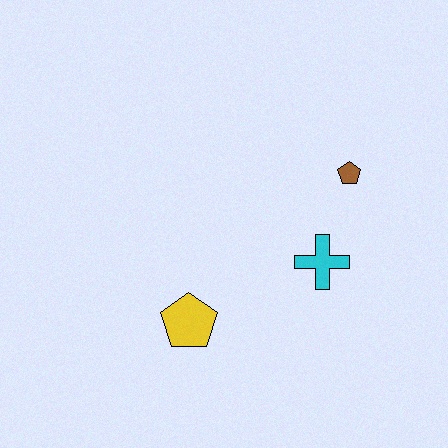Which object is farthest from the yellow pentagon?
The brown pentagon is farthest from the yellow pentagon.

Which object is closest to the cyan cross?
The brown pentagon is closest to the cyan cross.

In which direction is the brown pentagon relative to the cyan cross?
The brown pentagon is above the cyan cross.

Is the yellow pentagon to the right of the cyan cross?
No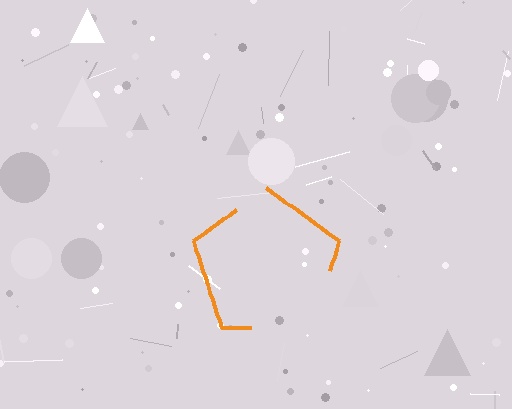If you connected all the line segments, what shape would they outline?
They would outline a pentagon.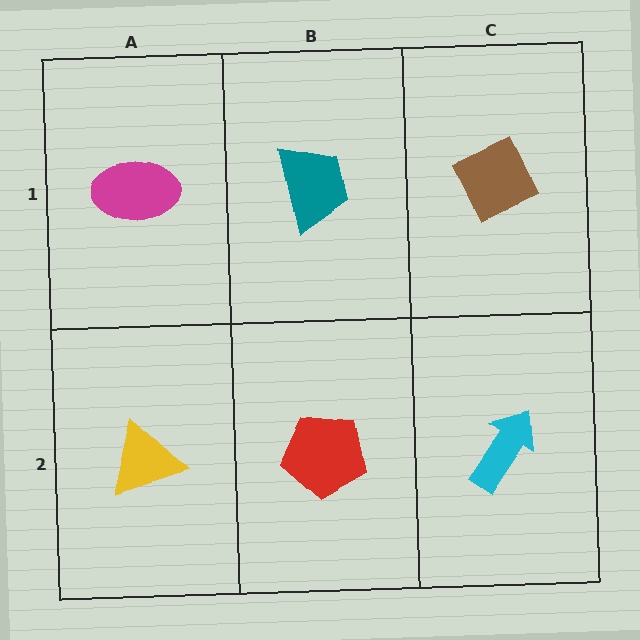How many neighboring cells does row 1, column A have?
2.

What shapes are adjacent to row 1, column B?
A red pentagon (row 2, column B), a magenta ellipse (row 1, column A), a brown diamond (row 1, column C).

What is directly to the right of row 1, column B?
A brown diamond.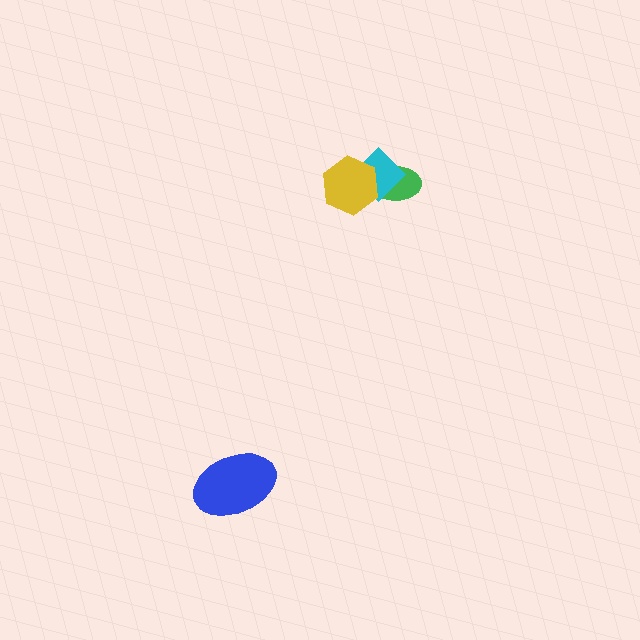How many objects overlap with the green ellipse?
2 objects overlap with the green ellipse.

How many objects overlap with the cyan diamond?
2 objects overlap with the cyan diamond.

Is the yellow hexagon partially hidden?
No, no other shape covers it.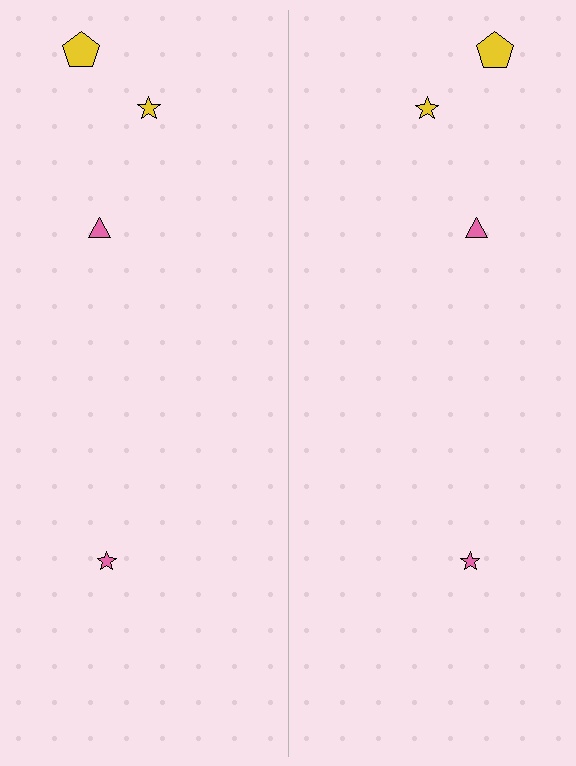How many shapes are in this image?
There are 8 shapes in this image.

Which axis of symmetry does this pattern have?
The pattern has a vertical axis of symmetry running through the center of the image.